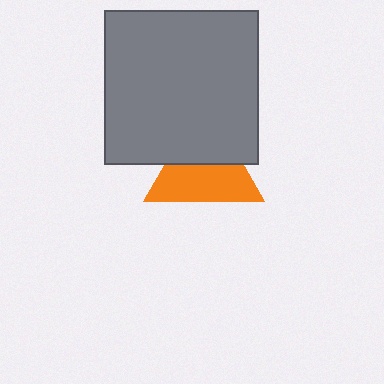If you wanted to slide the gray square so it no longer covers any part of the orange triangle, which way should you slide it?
Slide it up — that is the most direct way to separate the two shapes.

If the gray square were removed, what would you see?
You would see the complete orange triangle.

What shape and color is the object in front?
The object in front is a gray square.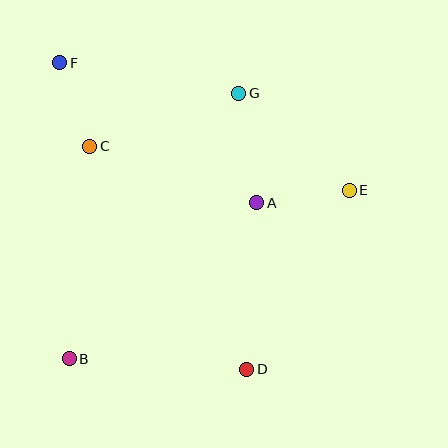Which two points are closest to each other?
Points C and F are closest to each other.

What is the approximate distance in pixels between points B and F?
The distance between B and F is approximately 296 pixels.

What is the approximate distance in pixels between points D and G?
The distance between D and G is approximately 276 pixels.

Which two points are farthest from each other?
Points D and F are farthest from each other.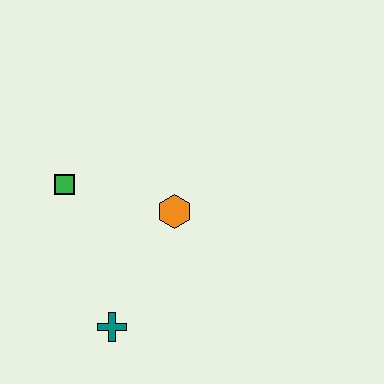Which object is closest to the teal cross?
The orange hexagon is closest to the teal cross.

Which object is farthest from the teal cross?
The green square is farthest from the teal cross.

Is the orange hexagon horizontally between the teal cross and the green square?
No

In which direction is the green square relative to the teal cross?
The green square is above the teal cross.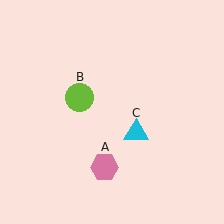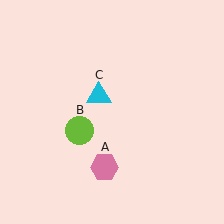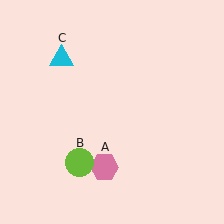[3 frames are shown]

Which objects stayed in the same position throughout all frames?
Pink hexagon (object A) remained stationary.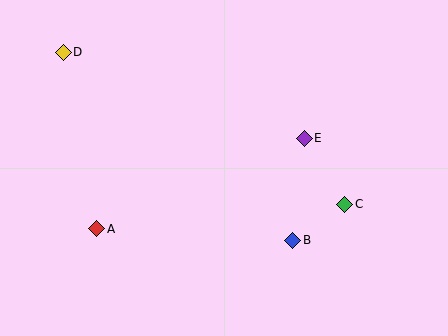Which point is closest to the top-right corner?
Point E is closest to the top-right corner.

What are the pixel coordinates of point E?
Point E is at (304, 138).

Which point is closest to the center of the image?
Point E at (304, 138) is closest to the center.